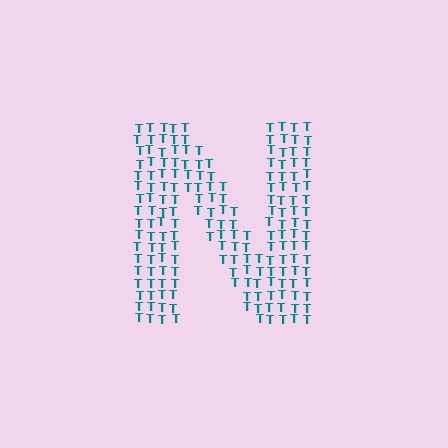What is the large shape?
The large shape is the letter N.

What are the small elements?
The small elements are letter T's.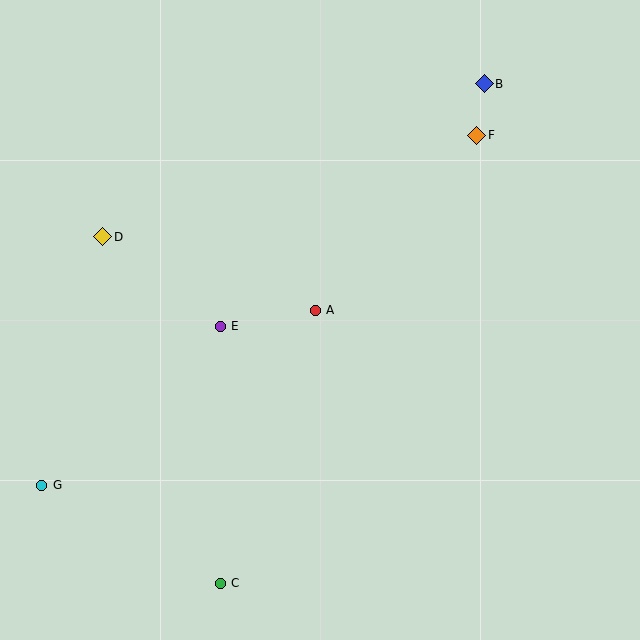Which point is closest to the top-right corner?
Point B is closest to the top-right corner.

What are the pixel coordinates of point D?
Point D is at (103, 237).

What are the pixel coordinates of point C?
Point C is at (220, 584).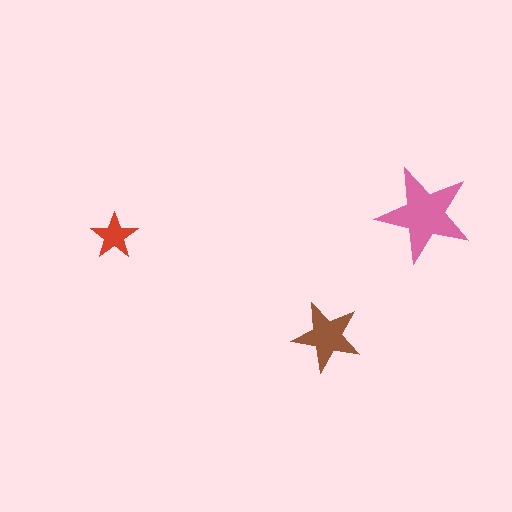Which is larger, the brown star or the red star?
The brown one.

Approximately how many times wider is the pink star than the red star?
About 2 times wider.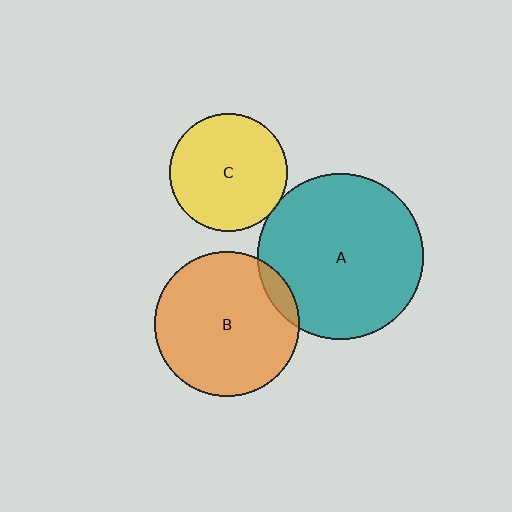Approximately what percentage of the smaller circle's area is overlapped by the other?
Approximately 5%.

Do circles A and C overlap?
Yes.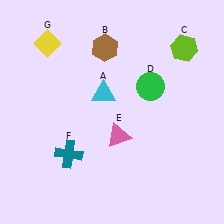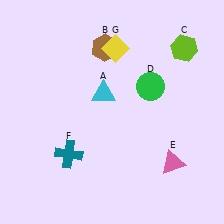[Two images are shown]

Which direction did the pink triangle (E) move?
The pink triangle (E) moved right.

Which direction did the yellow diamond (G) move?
The yellow diamond (G) moved right.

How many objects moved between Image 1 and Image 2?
2 objects moved between the two images.